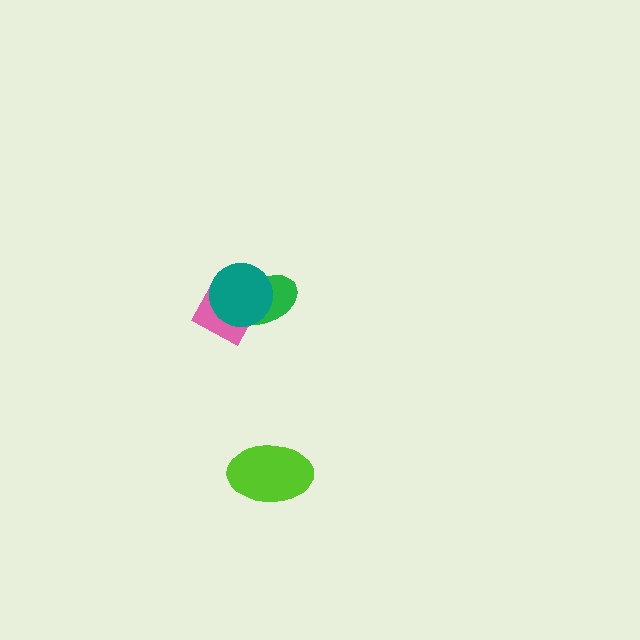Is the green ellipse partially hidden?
Yes, it is partially covered by another shape.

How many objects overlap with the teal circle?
2 objects overlap with the teal circle.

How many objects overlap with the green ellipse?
2 objects overlap with the green ellipse.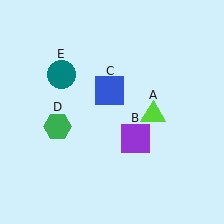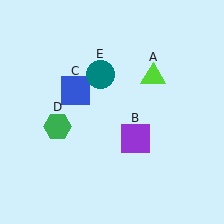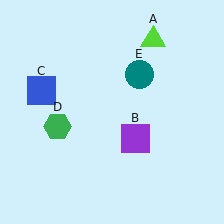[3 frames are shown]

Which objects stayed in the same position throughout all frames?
Purple square (object B) and green hexagon (object D) remained stationary.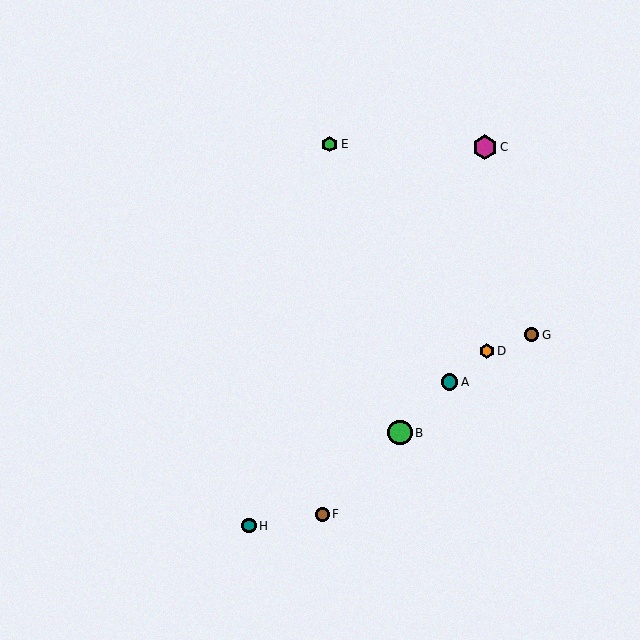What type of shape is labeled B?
Shape B is a green circle.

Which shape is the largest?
The magenta hexagon (labeled C) is the largest.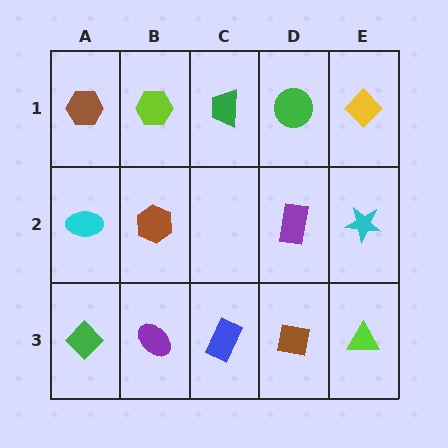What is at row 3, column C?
A blue rectangle.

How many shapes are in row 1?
5 shapes.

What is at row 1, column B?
A lime hexagon.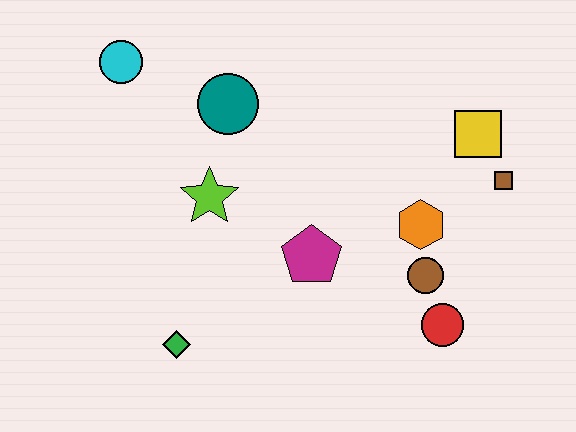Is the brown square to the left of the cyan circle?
No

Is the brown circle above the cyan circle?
No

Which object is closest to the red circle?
The brown circle is closest to the red circle.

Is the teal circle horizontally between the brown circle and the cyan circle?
Yes